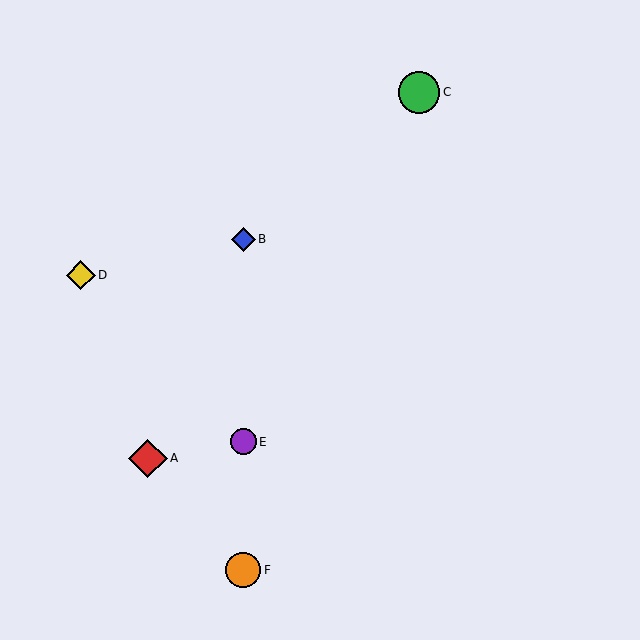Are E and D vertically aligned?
No, E is at x≈243 and D is at x≈81.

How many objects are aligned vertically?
3 objects (B, E, F) are aligned vertically.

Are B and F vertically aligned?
Yes, both are at x≈243.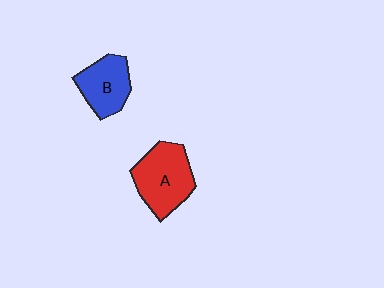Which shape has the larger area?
Shape A (red).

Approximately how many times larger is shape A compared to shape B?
Approximately 1.3 times.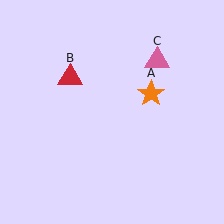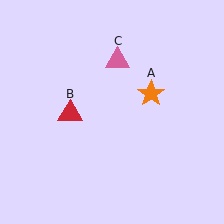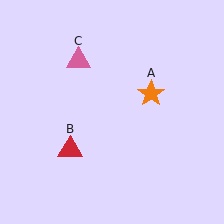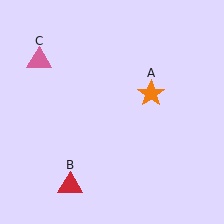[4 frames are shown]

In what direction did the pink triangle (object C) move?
The pink triangle (object C) moved left.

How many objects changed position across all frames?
2 objects changed position: red triangle (object B), pink triangle (object C).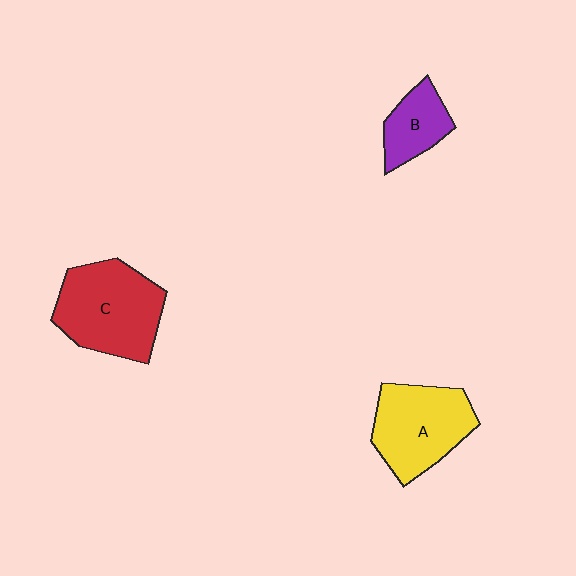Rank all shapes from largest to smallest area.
From largest to smallest: C (red), A (yellow), B (purple).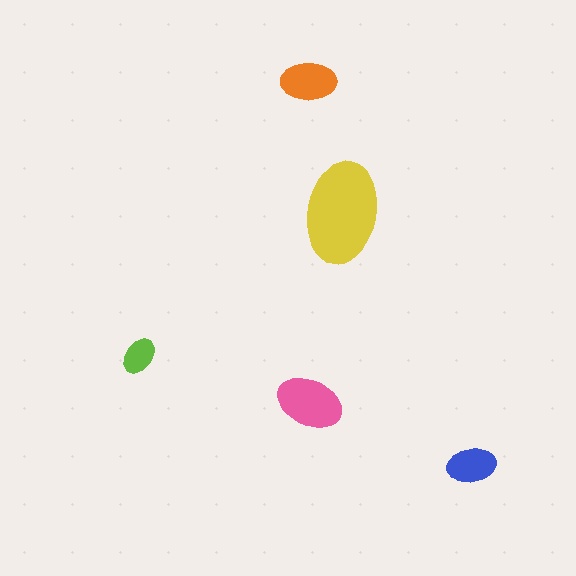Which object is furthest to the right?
The blue ellipse is rightmost.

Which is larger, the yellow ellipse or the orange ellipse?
The yellow one.